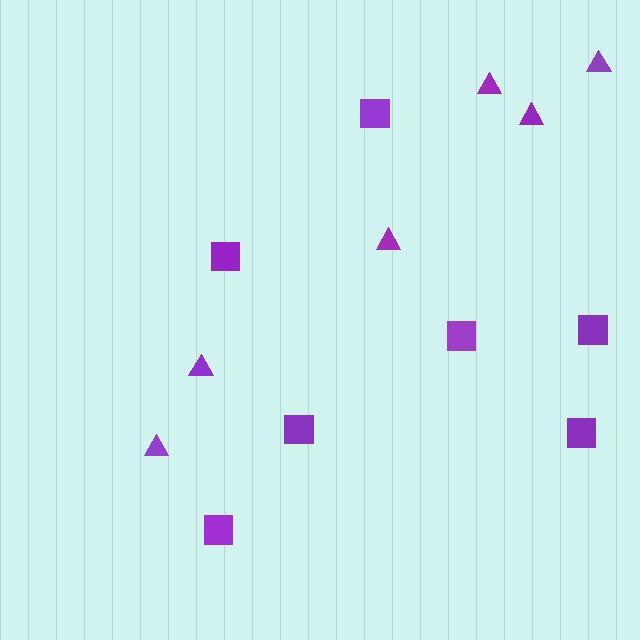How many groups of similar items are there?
There are 2 groups: one group of triangles (6) and one group of squares (7).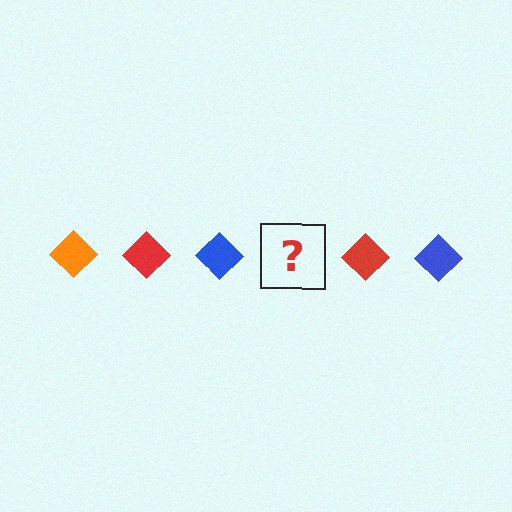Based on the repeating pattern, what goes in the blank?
The blank should be an orange diamond.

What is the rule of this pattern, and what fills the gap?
The rule is that the pattern cycles through orange, red, blue diamonds. The gap should be filled with an orange diamond.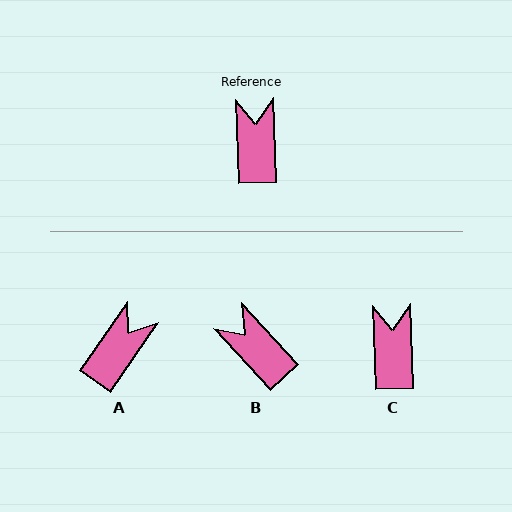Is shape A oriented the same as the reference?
No, it is off by about 37 degrees.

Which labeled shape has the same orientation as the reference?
C.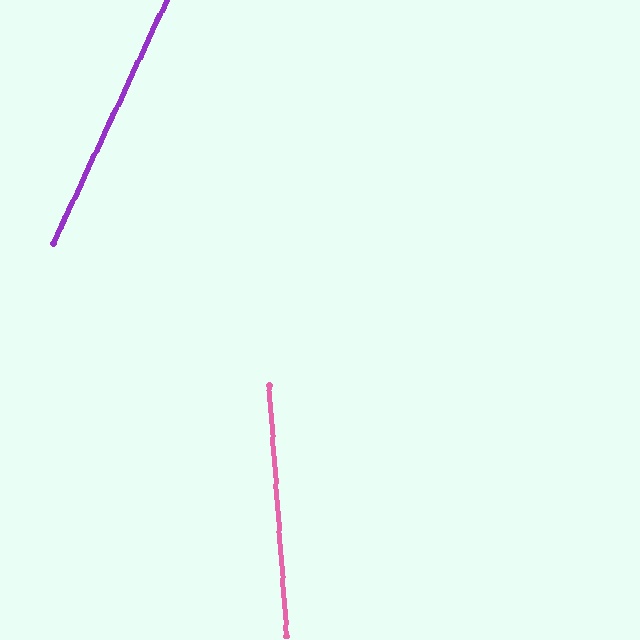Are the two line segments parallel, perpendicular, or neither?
Neither parallel nor perpendicular — they differ by about 29°.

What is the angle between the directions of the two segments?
Approximately 29 degrees.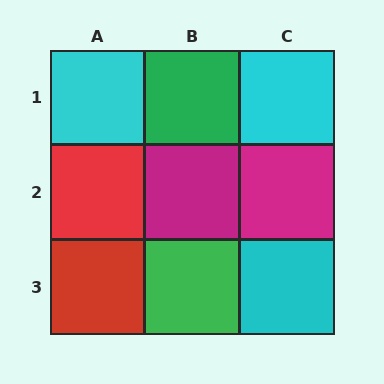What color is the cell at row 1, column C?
Cyan.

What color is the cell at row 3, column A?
Red.